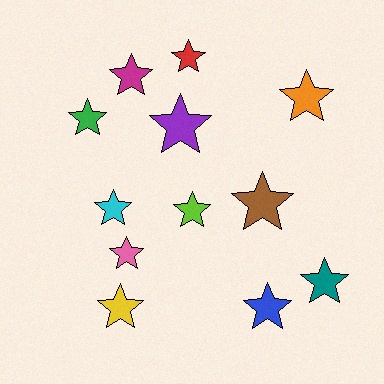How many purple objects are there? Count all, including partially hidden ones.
There is 1 purple object.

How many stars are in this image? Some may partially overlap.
There are 12 stars.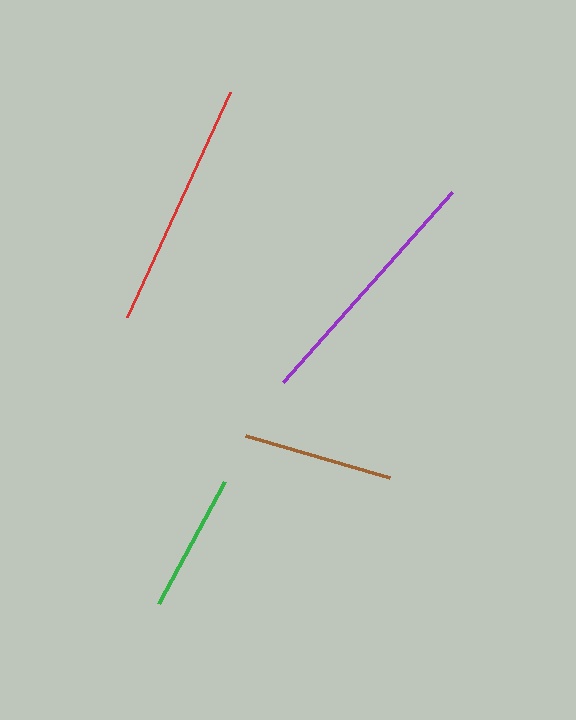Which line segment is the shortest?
The green line is the shortest at approximately 139 pixels.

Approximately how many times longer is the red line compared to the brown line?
The red line is approximately 1.7 times the length of the brown line.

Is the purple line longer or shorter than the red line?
The purple line is longer than the red line.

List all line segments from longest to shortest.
From longest to shortest: purple, red, brown, green.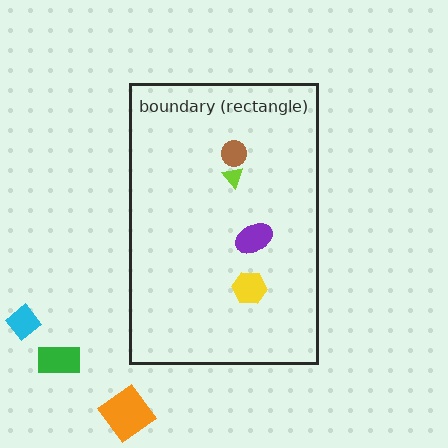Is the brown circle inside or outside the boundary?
Inside.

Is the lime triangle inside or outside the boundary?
Inside.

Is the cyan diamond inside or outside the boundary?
Outside.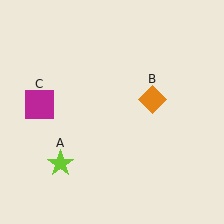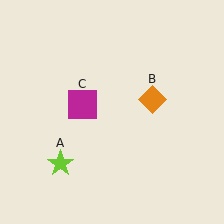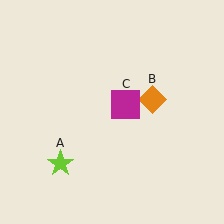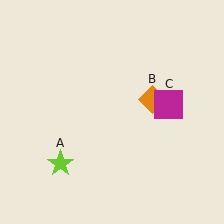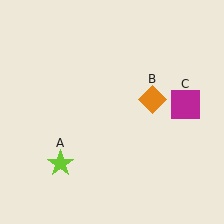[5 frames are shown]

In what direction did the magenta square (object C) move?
The magenta square (object C) moved right.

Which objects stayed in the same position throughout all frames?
Lime star (object A) and orange diamond (object B) remained stationary.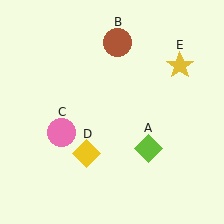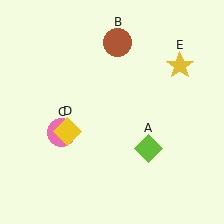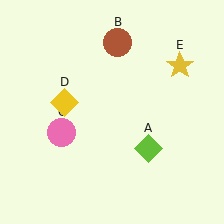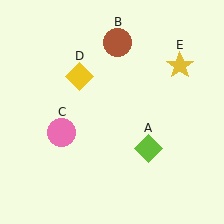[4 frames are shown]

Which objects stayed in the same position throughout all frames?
Lime diamond (object A) and brown circle (object B) and pink circle (object C) and yellow star (object E) remained stationary.